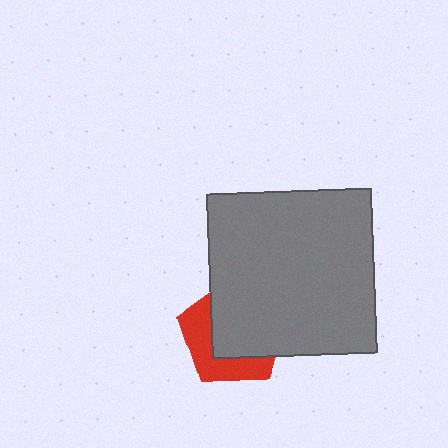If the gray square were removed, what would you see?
You would see the complete red pentagon.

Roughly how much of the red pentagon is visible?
A small part of it is visible (roughly 40%).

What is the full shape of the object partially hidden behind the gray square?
The partially hidden object is a red pentagon.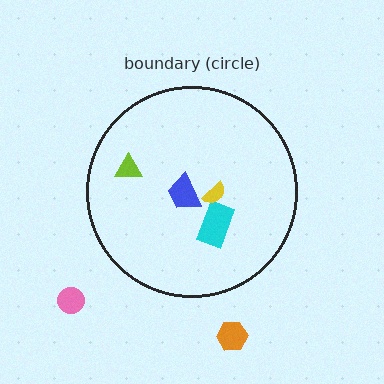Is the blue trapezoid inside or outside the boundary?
Inside.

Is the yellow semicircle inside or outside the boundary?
Inside.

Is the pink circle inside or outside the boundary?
Outside.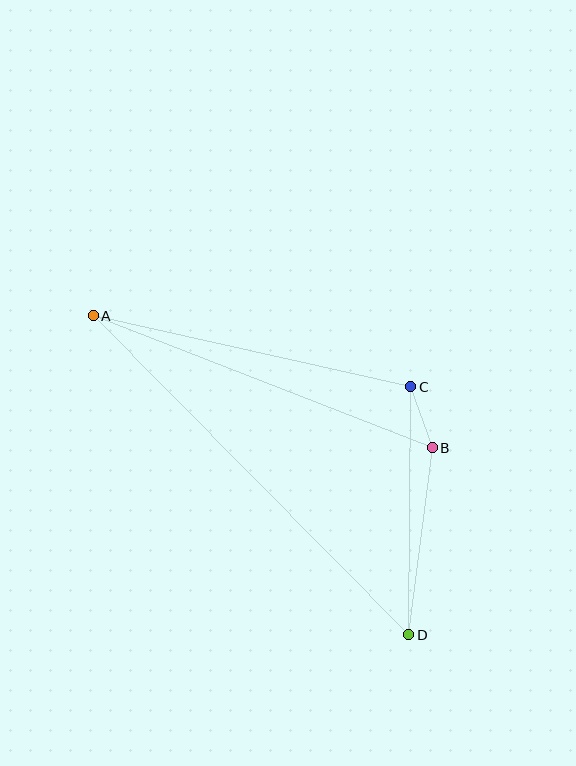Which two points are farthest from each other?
Points A and D are farthest from each other.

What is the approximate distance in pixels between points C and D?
The distance between C and D is approximately 248 pixels.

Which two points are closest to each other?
Points B and C are closest to each other.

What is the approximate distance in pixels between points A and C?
The distance between A and C is approximately 325 pixels.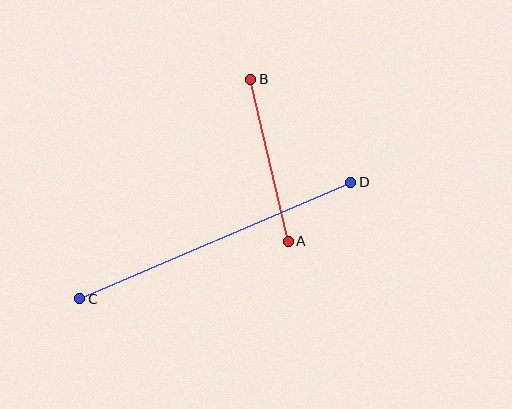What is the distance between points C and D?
The distance is approximately 295 pixels.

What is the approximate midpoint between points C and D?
The midpoint is at approximately (215, 241) pixels.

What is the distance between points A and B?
The distance is approximately 166 pixels.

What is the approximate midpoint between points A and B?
The midpoint is at approximately (269, 160) pixels.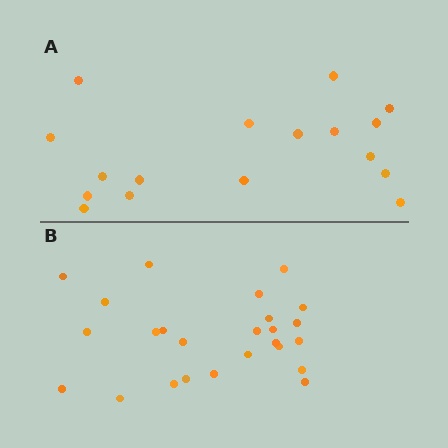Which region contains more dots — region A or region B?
Region B (the bottom region) has more dots.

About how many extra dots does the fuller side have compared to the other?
Region B has roughly 8 or so more dots than region A.